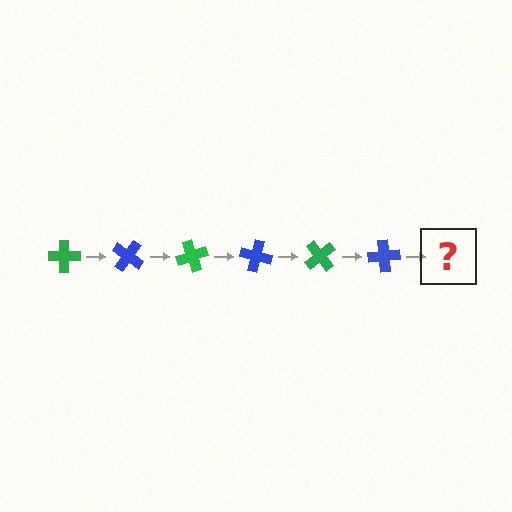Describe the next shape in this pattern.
It should be a green cross, rotated 210 degrees from the start.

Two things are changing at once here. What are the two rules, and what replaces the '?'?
The two rules are that it rotates 35 degrees each step and the color cycles through green and blue. The '?' should be a green cross, rotated 210 degrees from the start.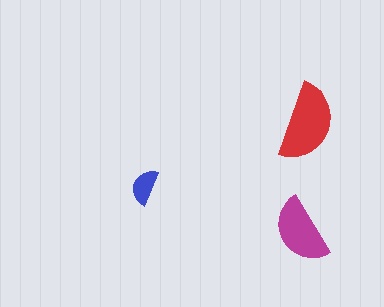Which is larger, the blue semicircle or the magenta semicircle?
The magenta one.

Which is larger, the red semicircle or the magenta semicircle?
The red one.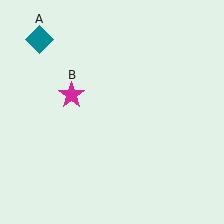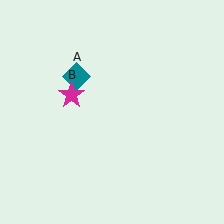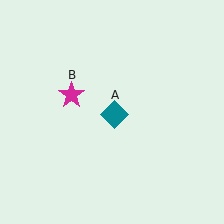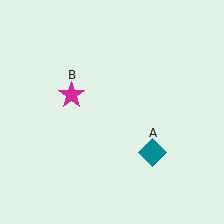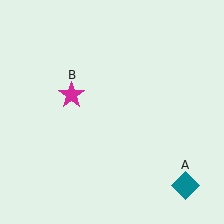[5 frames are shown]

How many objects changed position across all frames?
1 object changed position: teal diamond (object A).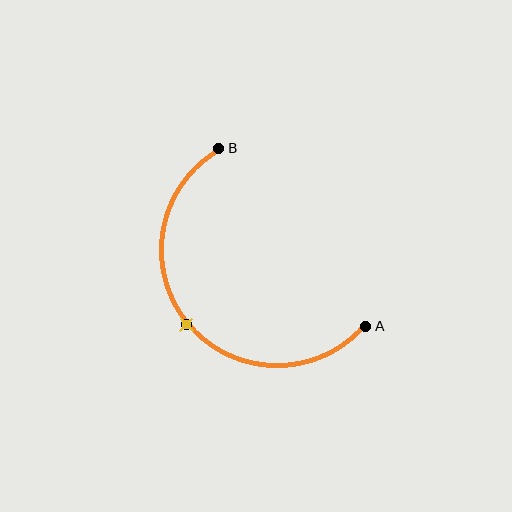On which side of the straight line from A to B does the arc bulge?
The arc bulges below and to the left of the straight line connecting A and B.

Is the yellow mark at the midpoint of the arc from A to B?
Yes. The yellow mark lies on the arc at equal arc-length from both A and B — it is the arc midpoint.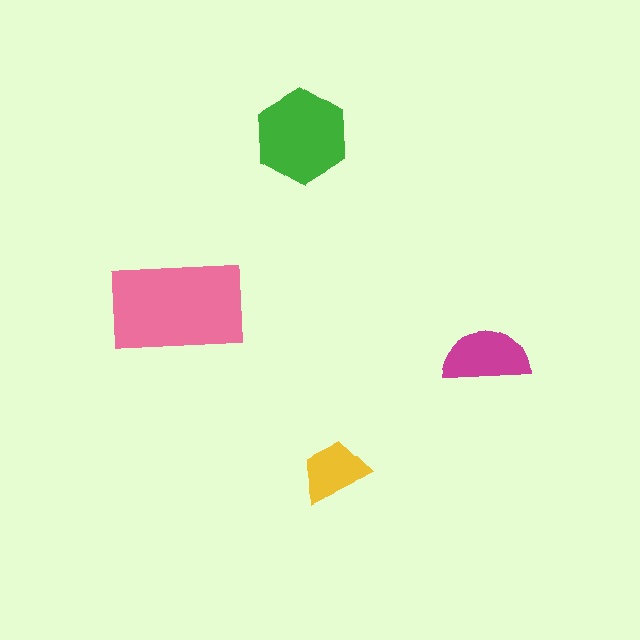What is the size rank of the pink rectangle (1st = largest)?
1st.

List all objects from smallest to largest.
The yellow trapezoid, the magenta semicircle, the green hexagon, the pink rectangle.